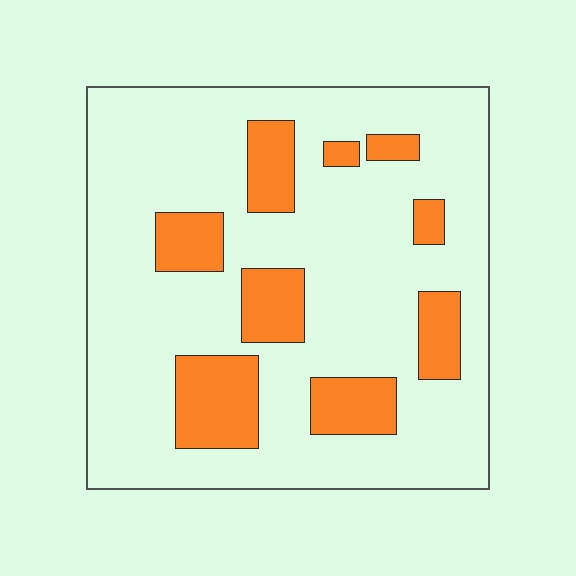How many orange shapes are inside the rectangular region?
9.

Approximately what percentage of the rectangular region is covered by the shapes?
Approximately 20%.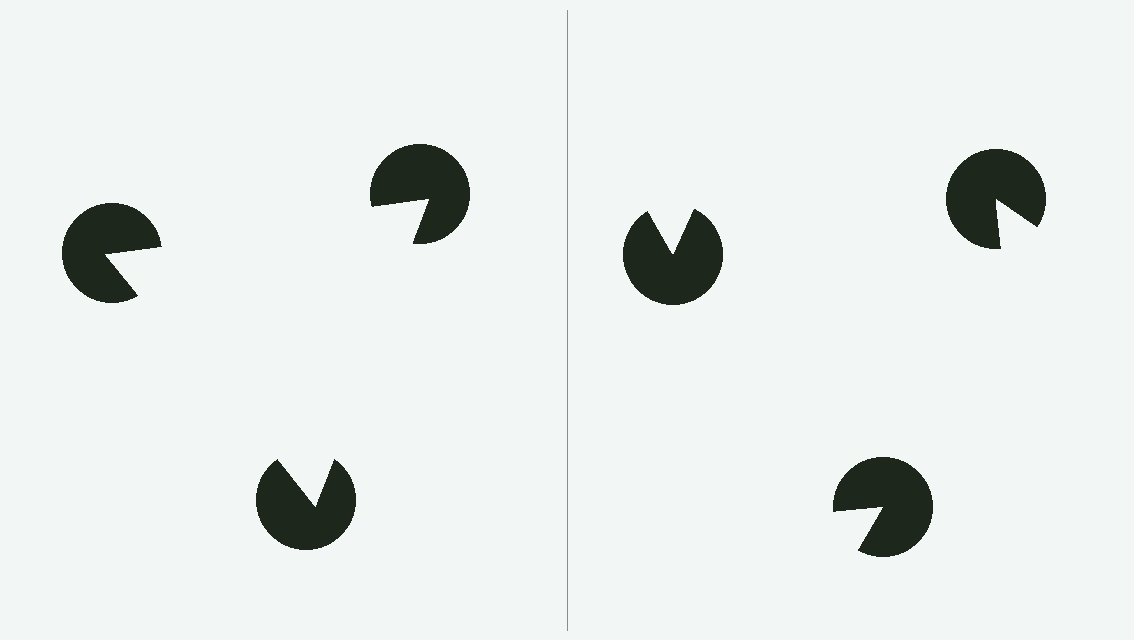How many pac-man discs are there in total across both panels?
6 — 3 on each side.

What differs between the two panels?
The pac-man discs are positioned identically on both sides; only the wedge orientations differ. On the left they align to a triangle; on the right they are misaligned.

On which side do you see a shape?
An illusory triangle appears on the left side. On the right side the wedge cuts are rotated, so no coherent shape forms.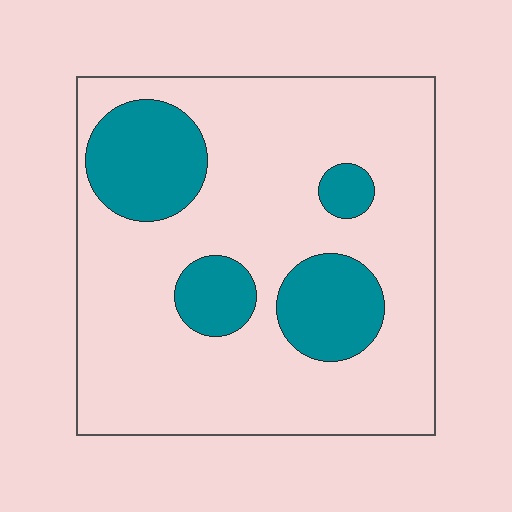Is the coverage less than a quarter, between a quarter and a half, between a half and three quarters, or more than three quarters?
Less than a quarter.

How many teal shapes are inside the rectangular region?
4.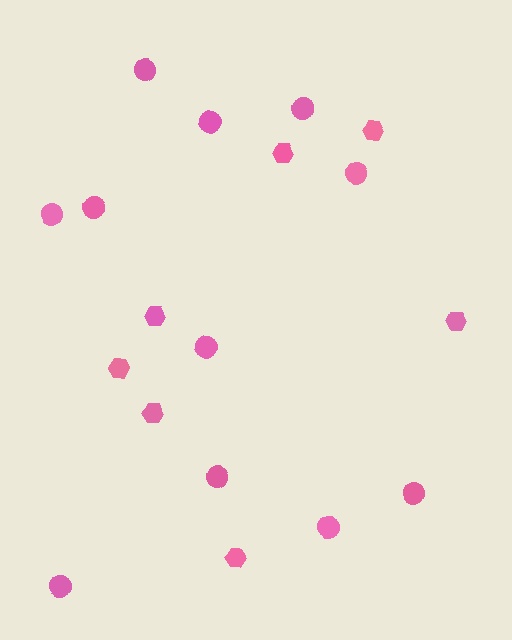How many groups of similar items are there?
There are 2 groups: one group of circles (11) and one group of hexagons (7).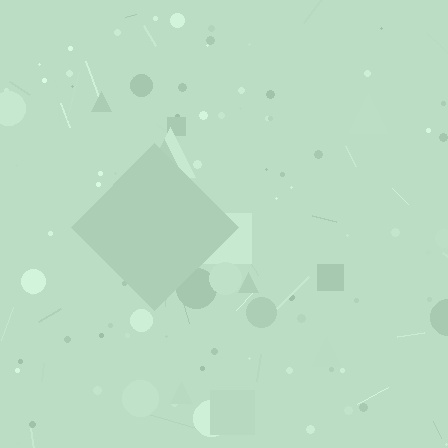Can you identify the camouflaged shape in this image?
The camouflaged shape is a diamond.